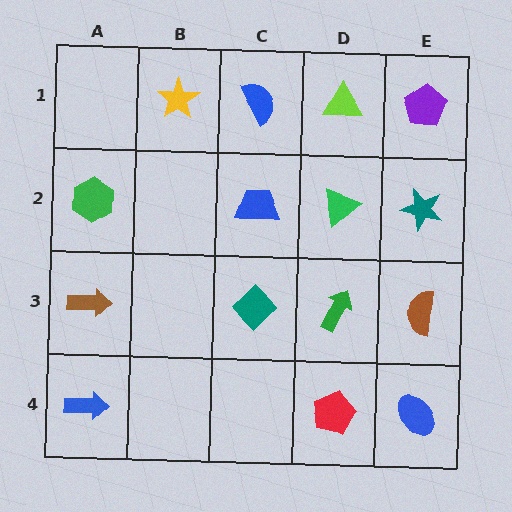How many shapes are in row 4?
3 shapes.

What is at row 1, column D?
A lime triangle.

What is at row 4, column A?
A blue arrow.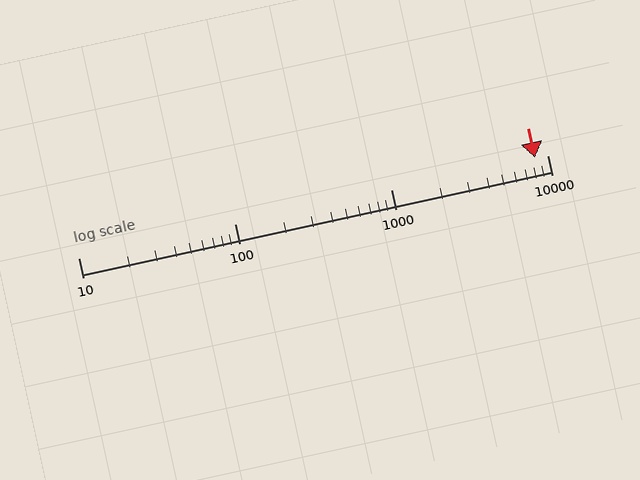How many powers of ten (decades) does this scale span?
The scale spans 3 decades, from 10 to 10000.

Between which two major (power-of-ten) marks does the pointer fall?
The pointer is between 1000 and 10000.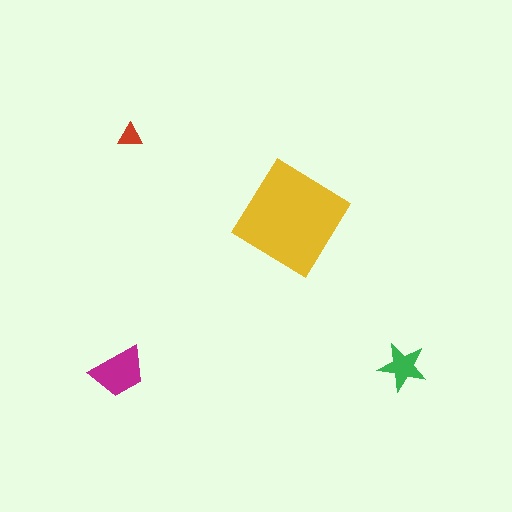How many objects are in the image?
There are 4 objects in the image.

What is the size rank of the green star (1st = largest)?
3rd.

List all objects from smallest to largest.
The red triangle, the green star, the magenta trapezoid, the yellow diamond.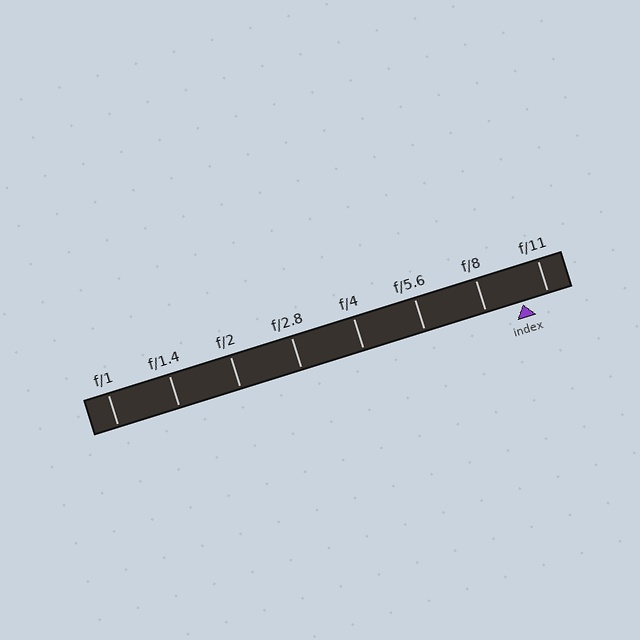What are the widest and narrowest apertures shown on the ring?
The widest aperture shown is f/1 and the narrowest is f/11.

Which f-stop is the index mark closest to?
The index mark is closest to f/11.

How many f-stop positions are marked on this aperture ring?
There are 8 f-stop positions marked.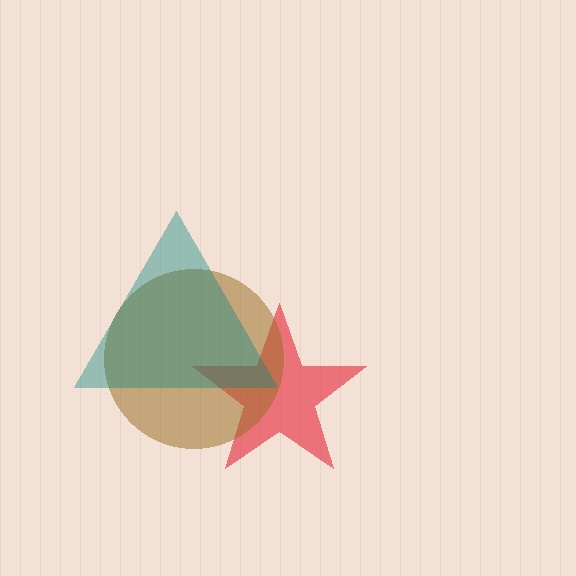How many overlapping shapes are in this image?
There are 3 overlapping shapes in the image.